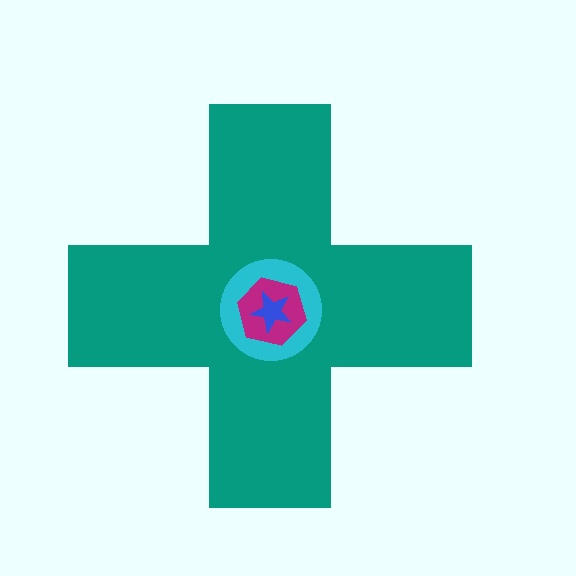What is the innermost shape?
The blue star.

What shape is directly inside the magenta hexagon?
The blue star.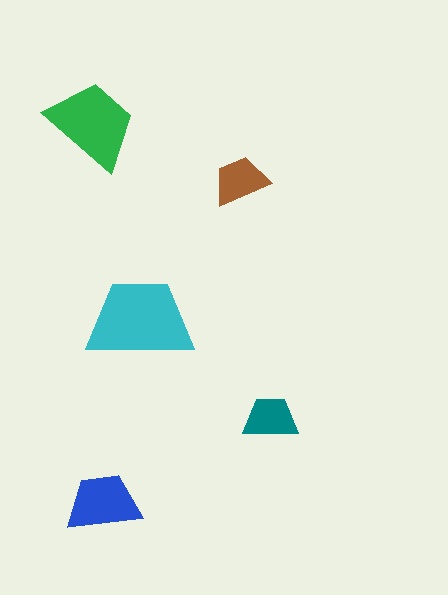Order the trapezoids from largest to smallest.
the cyan one, the green one, the blue one, the brown one, the teal one.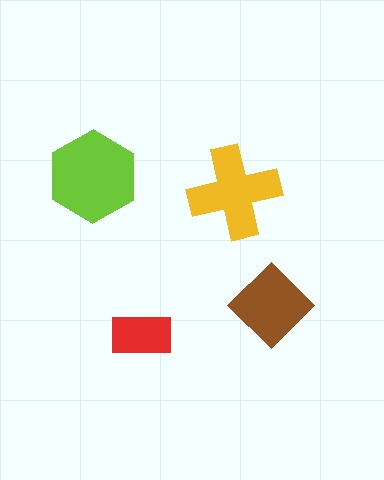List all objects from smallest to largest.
The red rectangle, the brown diamond, the yellow cross, the lime hexagon.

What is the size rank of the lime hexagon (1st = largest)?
1st.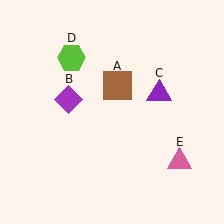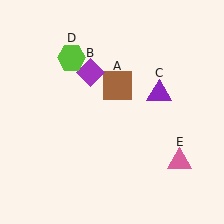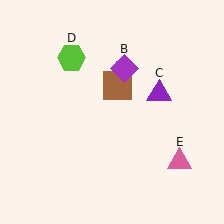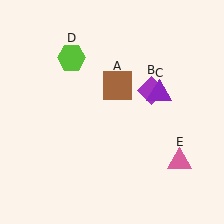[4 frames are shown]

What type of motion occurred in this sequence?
The purple diamond (object B) rotated clockwise around the center of the scene.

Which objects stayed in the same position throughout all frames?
Brown square (object A) and purple triangle (object C) and lime hexagon (object D) and pink triangle (object E) remained stationary.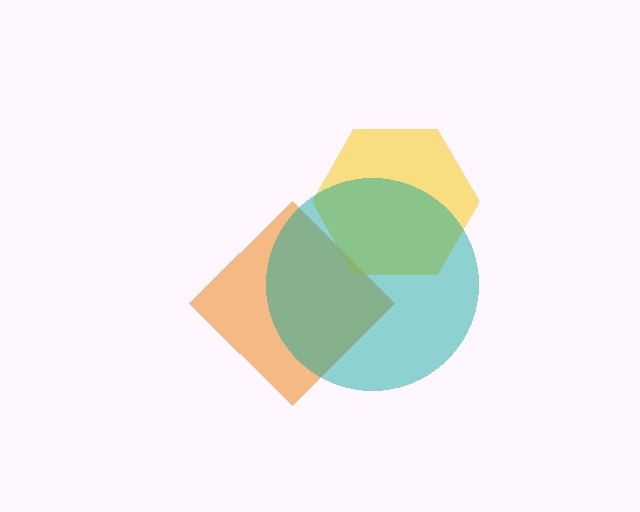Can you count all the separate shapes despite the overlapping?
Yes, there are 3 separate shapes.